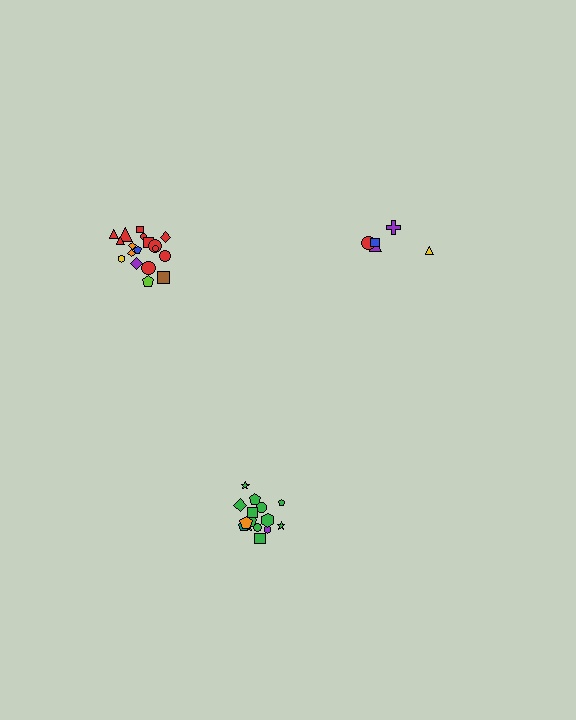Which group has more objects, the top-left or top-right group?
The top-left group.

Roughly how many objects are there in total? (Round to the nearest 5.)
Roughly 40 objects in total.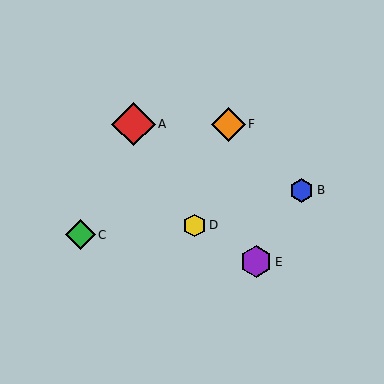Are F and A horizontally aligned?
Yes, both are at y≈124.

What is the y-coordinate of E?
Object E is at y≈262.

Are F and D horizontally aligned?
No, F is at y≈124 and D is at y≈225.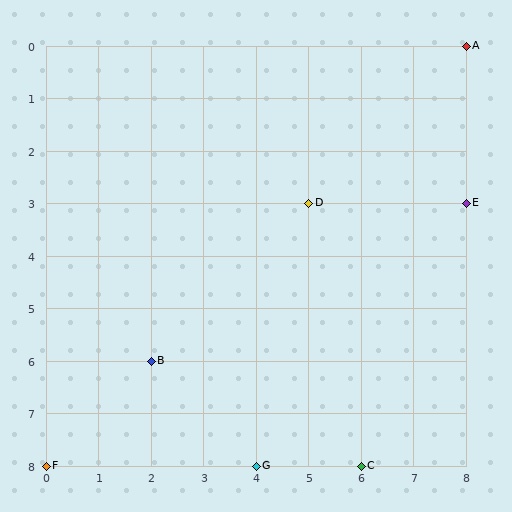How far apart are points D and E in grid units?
Points D and E are 3 columns apart.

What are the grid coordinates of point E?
Point E is at grid coordinates (8, 3).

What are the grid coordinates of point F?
Point F is at grid coordinates (0, 8).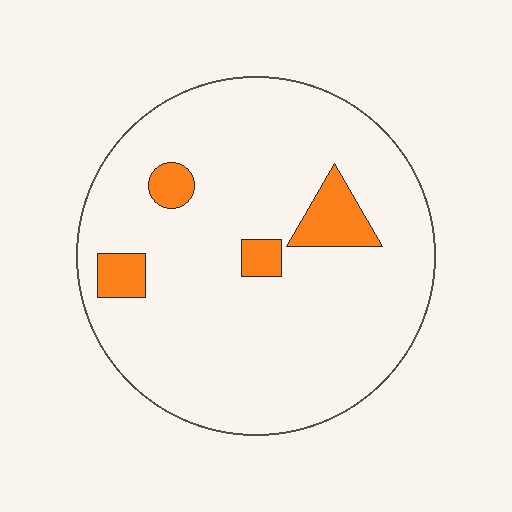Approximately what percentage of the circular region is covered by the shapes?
Approximately 10%.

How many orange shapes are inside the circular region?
4.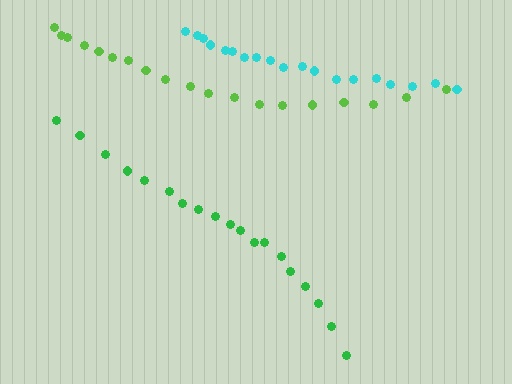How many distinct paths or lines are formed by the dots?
There are 3 distinct paths.